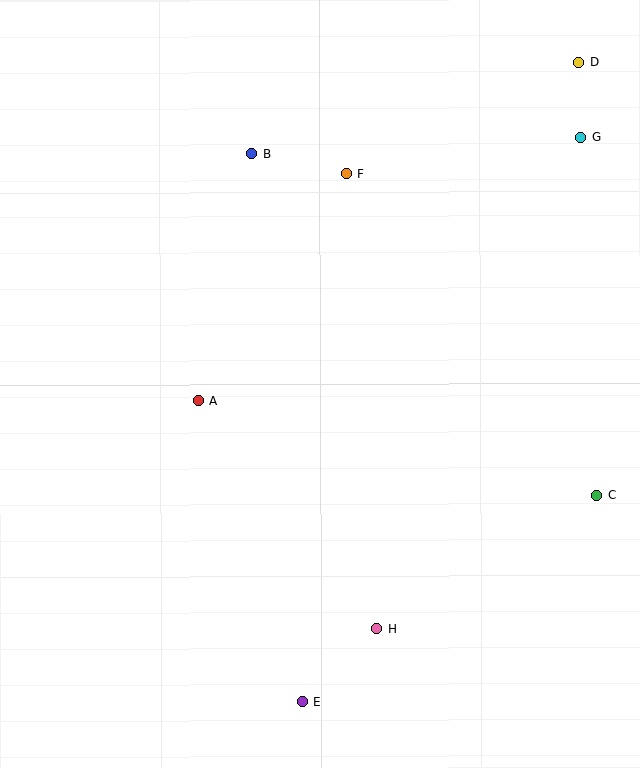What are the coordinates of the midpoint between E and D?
The midpoint between E and D is at (441, 382).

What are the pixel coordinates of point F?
Point F is at (347, 174).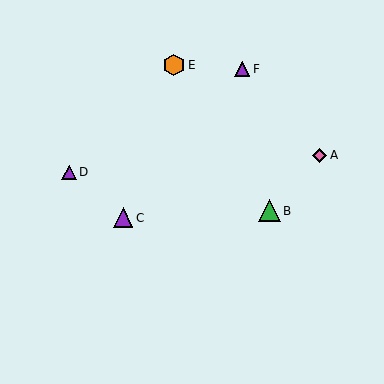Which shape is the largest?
The orange hexagon (labeled E) is the largest.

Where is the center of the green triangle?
The center of the green triangle is at (270, 211).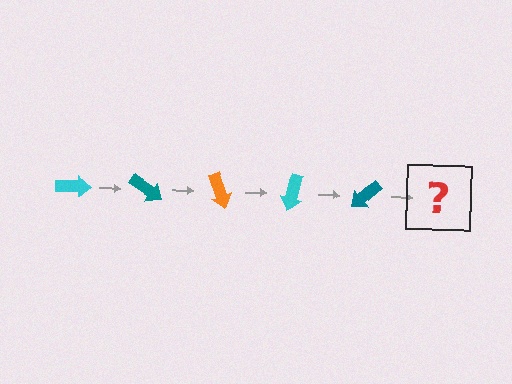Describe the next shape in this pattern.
It should be an orange arrow, rotated 175 degrees from the start.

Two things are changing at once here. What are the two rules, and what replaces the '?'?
The two rules are that it rotates 35 degrees each step and the color cycles through cyan, teal, and orange. The '?' should be an orange arrow, rotated 175 degrees from the start.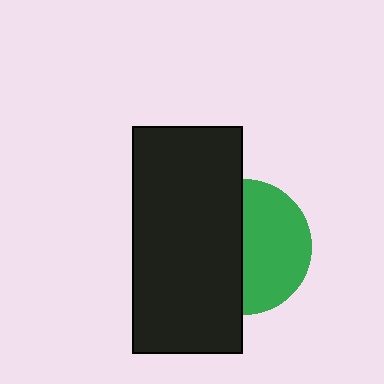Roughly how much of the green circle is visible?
About half of it is visible (roughly 50%).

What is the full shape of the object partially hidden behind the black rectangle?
The partially hidden object is a green circle.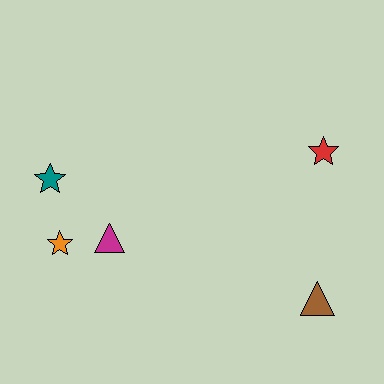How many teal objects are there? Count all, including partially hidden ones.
There is 1 teal object.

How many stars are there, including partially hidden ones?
There are 3 stars.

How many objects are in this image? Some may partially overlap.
There are 5 objects.